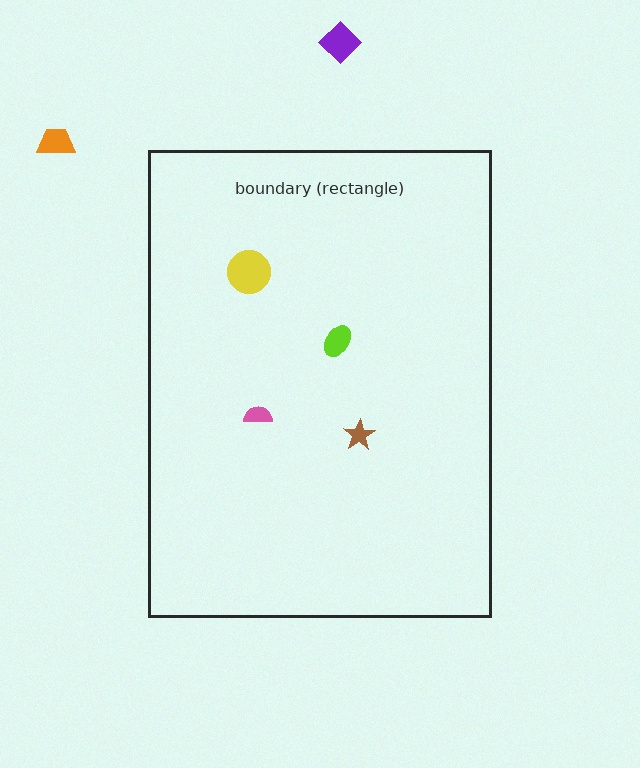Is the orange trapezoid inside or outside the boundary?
Outside.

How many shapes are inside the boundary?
4 inside, 2 outside.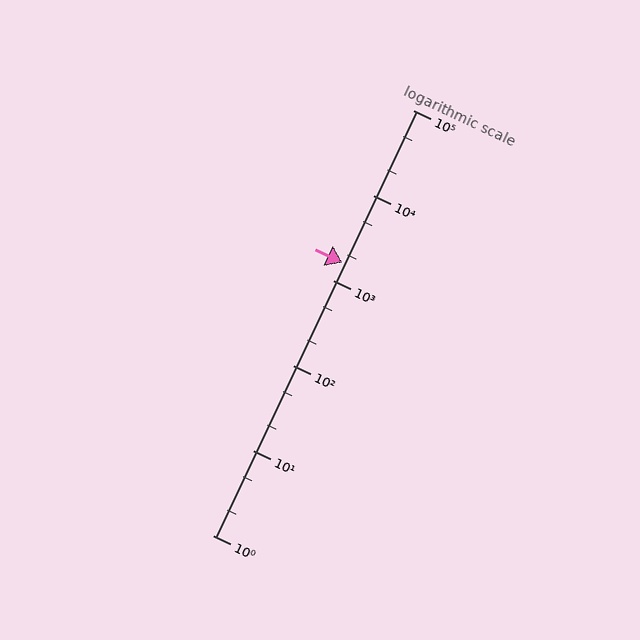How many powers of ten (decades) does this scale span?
The scale spans 5 decades, from 1 to 100000.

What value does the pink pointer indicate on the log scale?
The pointer indicates approximately 1600.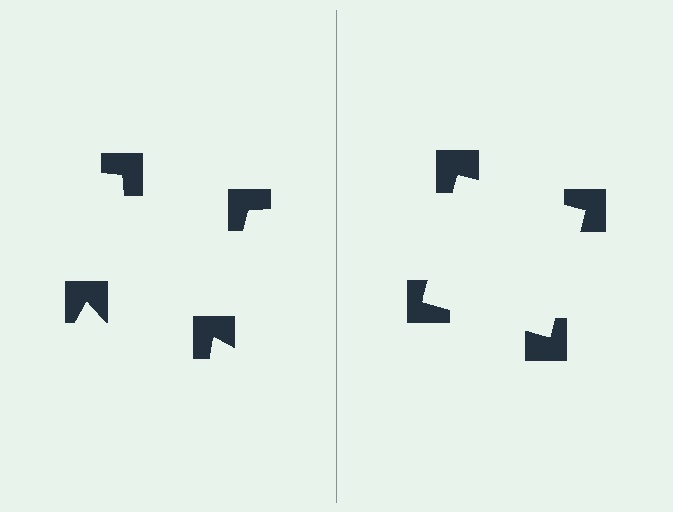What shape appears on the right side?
An illusory square.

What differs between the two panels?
The notched squares are positioned identically on both sides; only the wedge orientations differ. On the right they align to a square; on the left they are misaligned.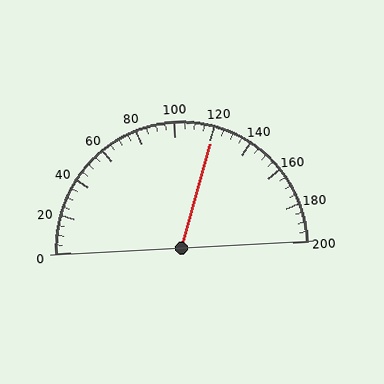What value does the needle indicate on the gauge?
The needle indicates approximately 120.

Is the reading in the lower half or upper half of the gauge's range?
The reading is in the upper half of the range (0 to 200).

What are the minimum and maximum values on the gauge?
The gauge ranges from 0 to 200.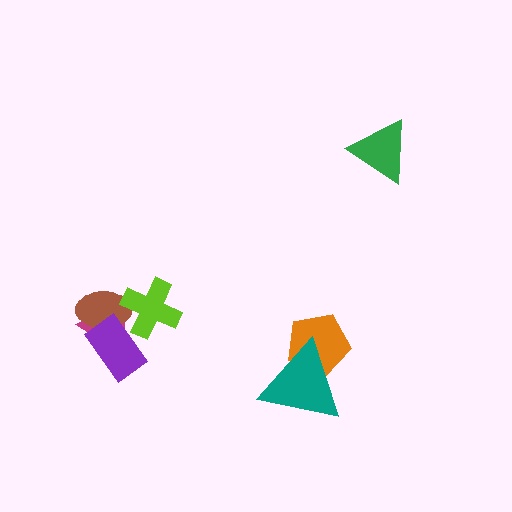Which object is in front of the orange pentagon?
The teal triangle is in front of the orange pentagon.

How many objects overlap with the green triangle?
0 objects overlap with the green triangle.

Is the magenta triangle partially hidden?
Yes, it is partially covered by another shape.